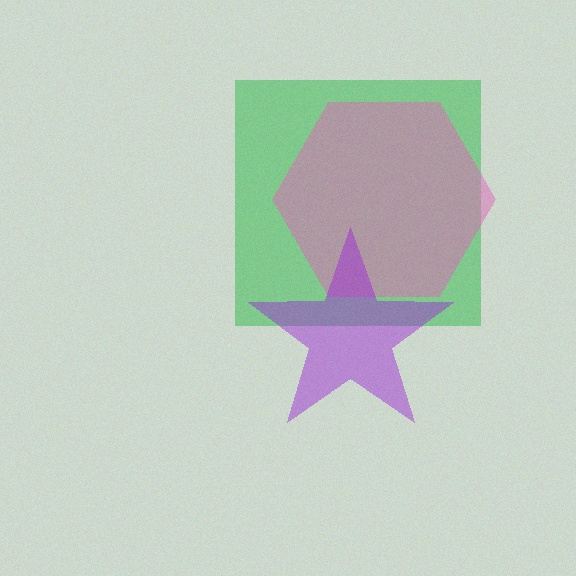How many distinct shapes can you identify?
There are 3 distinct shapes: a green square, a pink hexagon, a purple star.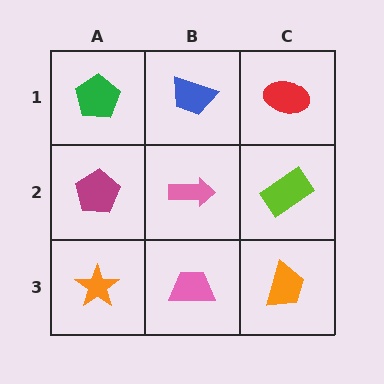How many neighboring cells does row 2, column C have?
3.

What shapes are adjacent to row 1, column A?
A magenta pentagon (row 2, column A), a blue trapezoid (row 1, column B).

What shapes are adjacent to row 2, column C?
A red ellipse (row 1, column C), an orange trapezoid (row 3, column C), a pink arrow (row 2, column B).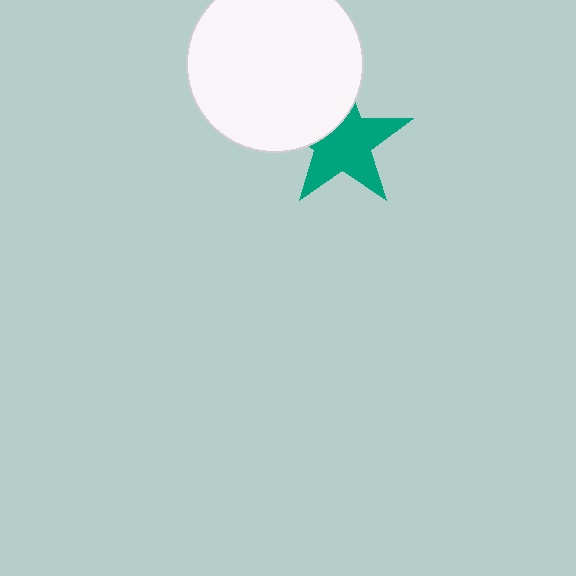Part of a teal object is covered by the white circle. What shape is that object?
It is a star.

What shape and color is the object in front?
The object in front is a white circle.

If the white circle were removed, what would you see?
You would see the complete teal star.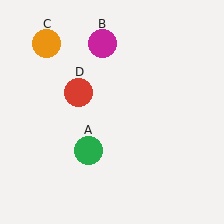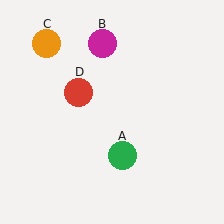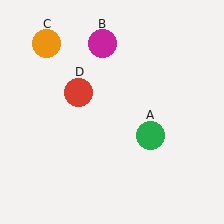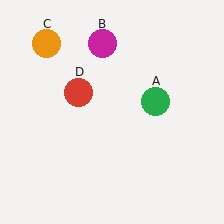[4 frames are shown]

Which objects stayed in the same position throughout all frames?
Magenta circle (object B) and orange circle (object C) and red circle (object D) remained stationary.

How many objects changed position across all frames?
1 object changed position: green circle (object A).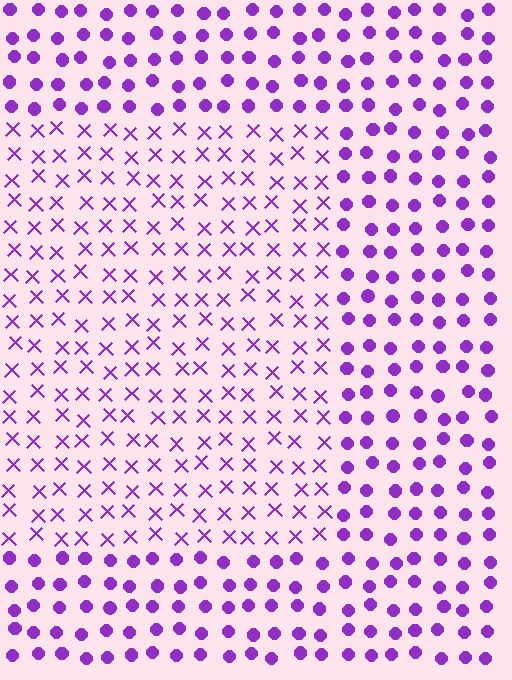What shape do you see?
I see a rectangle.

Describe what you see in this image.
The image is filled with small purple elements arranged in a uniform grid. A rectangle-shaped region contains X marks, while the surrounding area contains circles. The boundary is defined purely by the change in element shape.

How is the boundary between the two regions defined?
The boundary is defined by a change in element shape: X marks inside vs. circles outside. All elements share the same color and spacing.